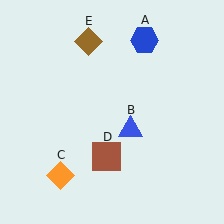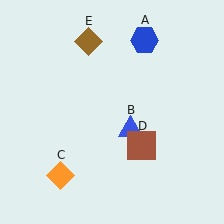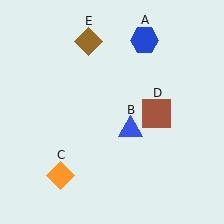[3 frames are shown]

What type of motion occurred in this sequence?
The brown square (object D) rotated counterclockwise around the center of the scene.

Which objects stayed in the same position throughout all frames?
Blue hexagon (object A) and blue triangle (object B) and orange diamond (object C) and brown diamond (object E) remained stationary.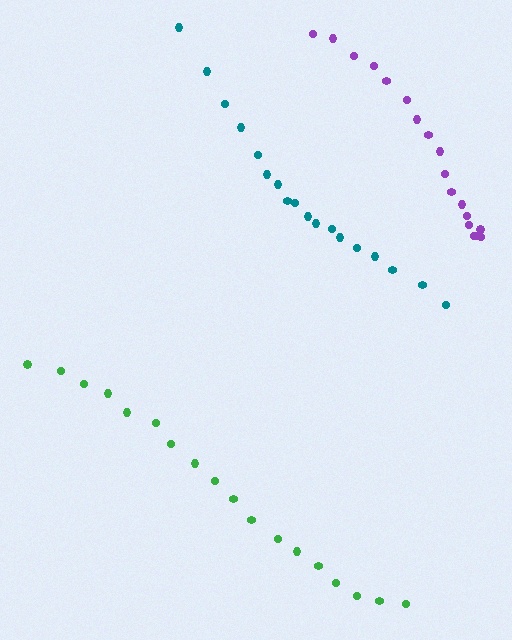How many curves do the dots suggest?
There are 3 distinct paths.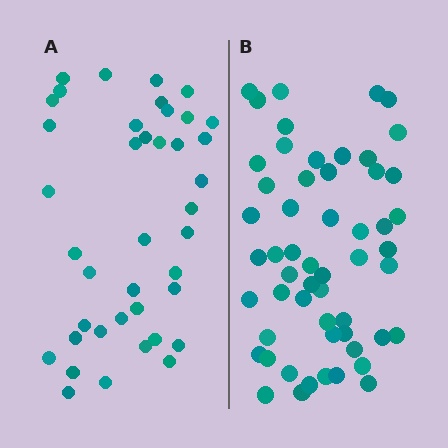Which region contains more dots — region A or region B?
Region B (the right region) has more dots.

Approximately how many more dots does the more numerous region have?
Region B has approximately 15 more dots than region A.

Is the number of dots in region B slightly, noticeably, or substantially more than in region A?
Region B has noticeably more, but not dramatically so. The ratio is roughly 1.4 to 1.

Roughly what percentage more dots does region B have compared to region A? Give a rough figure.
About 40% more.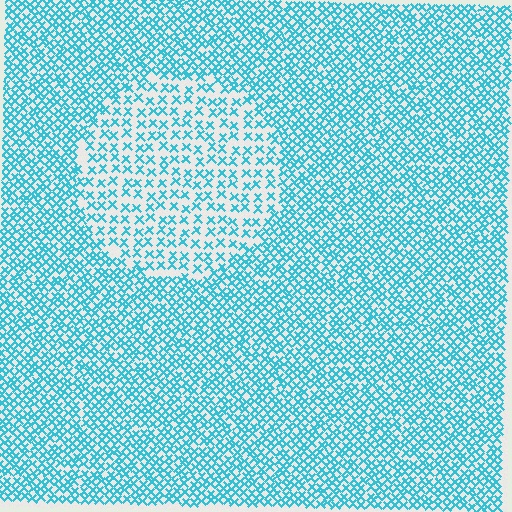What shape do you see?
I see a circle.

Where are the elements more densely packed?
The elements are more densely packed outside the circle boundary.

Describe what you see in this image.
The image contains small cyan elements arranged at two different densities. A circle-shaped region is visible where the elements are less densely packed than the surrounding area.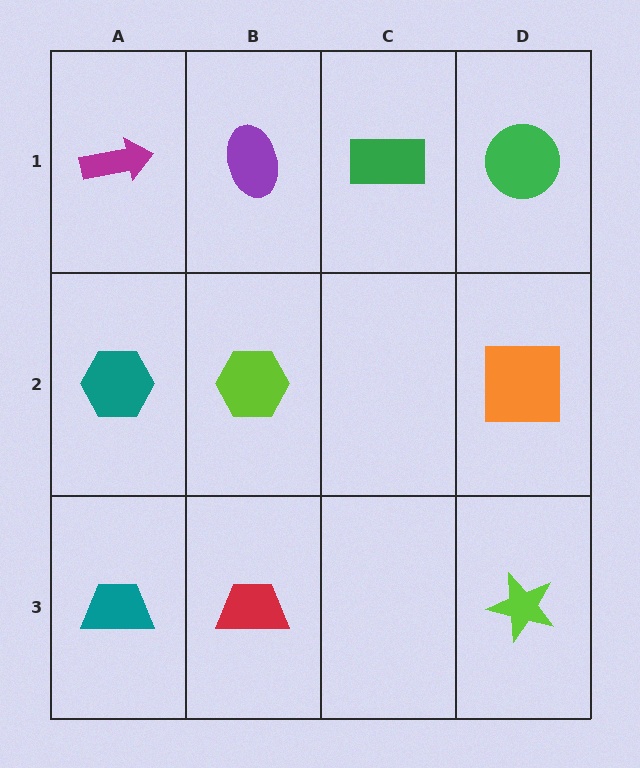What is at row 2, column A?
A teal hexagon.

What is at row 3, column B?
A red trapezoid.